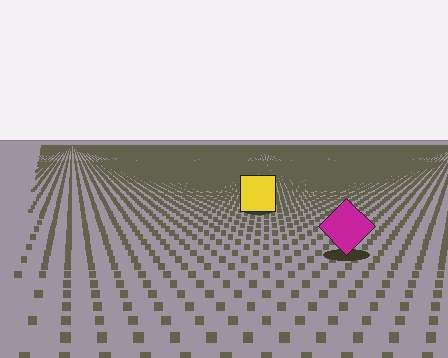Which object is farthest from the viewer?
The yellow square is farthest from the viewer. It appears smaller and the ground texture around it is denser.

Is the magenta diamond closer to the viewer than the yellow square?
Yes. The magenta diamond is closer — you can tell from the texture gradient: the ground texture is coarser near it.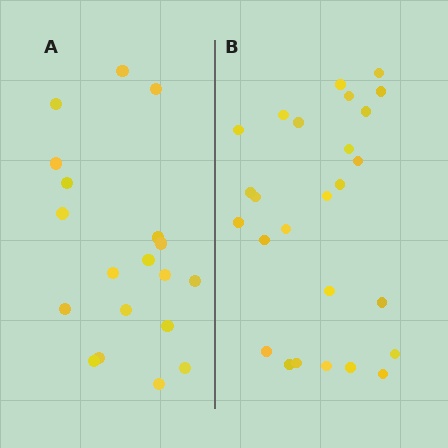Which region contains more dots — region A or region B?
Region B (the right region) has more dots.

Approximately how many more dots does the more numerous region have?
Region B has roughly 8 or so more dots than region A.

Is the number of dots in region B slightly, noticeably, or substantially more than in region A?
Region B has noticeably more, but not dramatically so. The ratio is roughly 1.4 to 1.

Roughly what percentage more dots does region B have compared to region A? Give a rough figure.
About 35% more.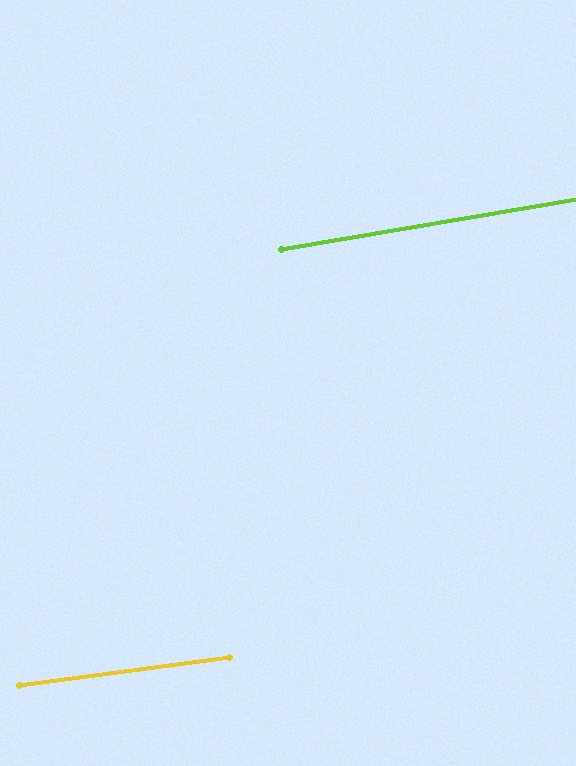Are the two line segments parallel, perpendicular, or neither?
Parallel — their directions differ by only 2.0°.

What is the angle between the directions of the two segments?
Approximately 2 degrees.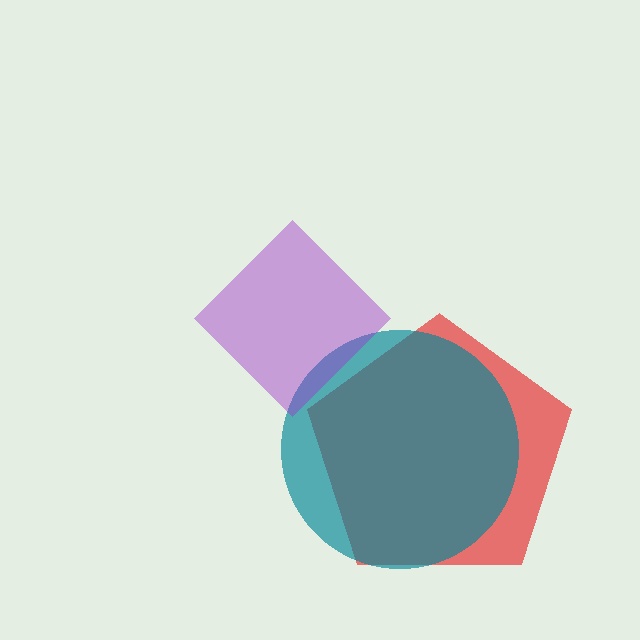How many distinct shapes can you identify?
There are 3 distinct shapes: a red pentagon, a teal circle, a purple diamond.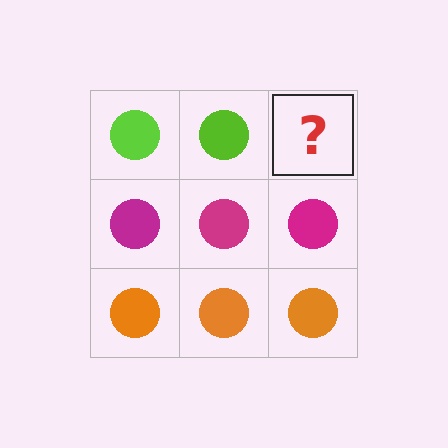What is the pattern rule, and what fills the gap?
The rule is that each row has a consistent color. The gap should be filled with a lime circle.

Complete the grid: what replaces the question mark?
The question mark should be replaced with a lime circle.